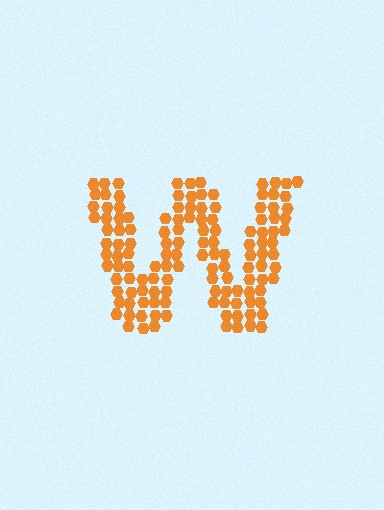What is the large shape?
The large shape is the letter W.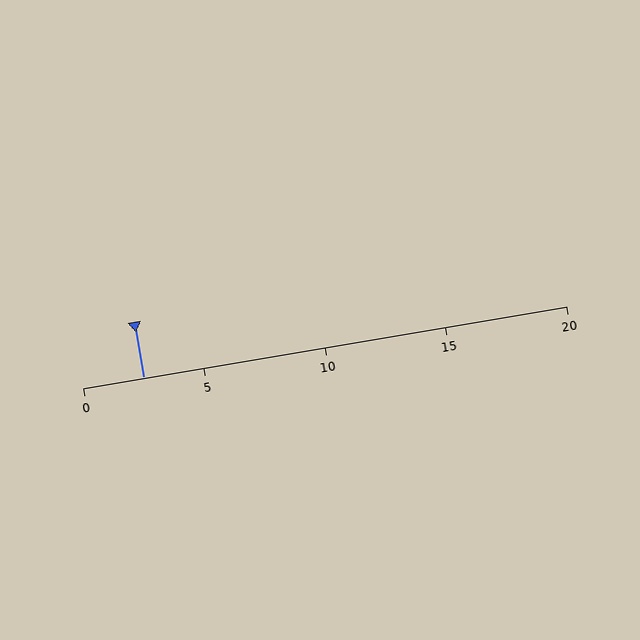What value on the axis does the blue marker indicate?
The marker indicates approximately 2.5.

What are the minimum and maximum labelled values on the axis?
The axis runs from 0 to 20.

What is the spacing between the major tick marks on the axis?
The major ticks are spaced 5 apart.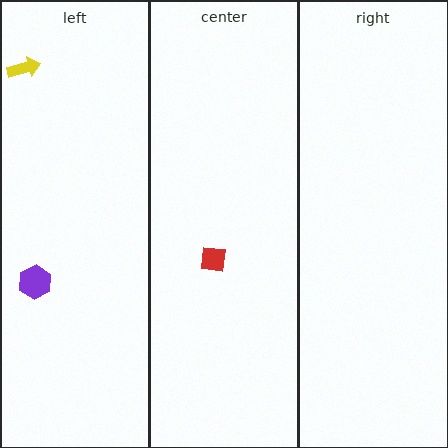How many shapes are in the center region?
1.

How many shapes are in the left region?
2.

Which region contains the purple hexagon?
The left region.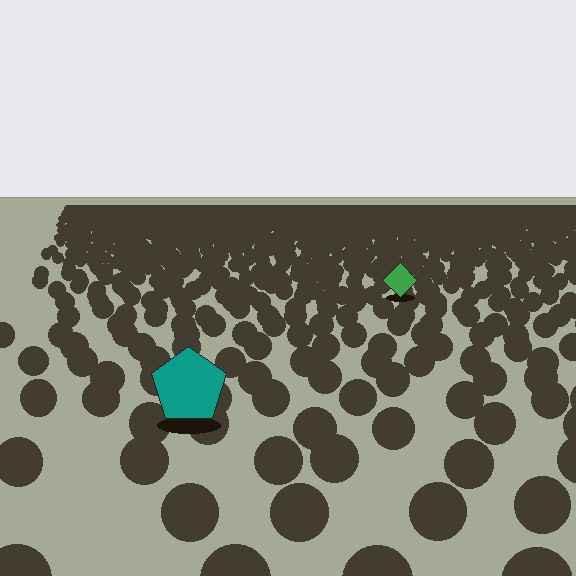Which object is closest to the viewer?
The teal pentagon is closest. The texture marks near it are larger and more spread out.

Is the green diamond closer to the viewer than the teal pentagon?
No. The teal pentagon is closer — you can tell from the texture gradient: the ground texture is coarser near it.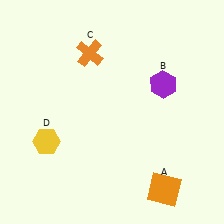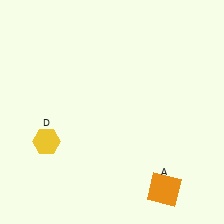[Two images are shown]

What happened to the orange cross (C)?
The orange cross (C) was removed in Image 2. It was in the top-left area of Image 1.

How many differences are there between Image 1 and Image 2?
There are 2 differences between the two images.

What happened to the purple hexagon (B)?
The purple hexagon (B) was removed in Image 2. It was in the top-right area of Image 1.